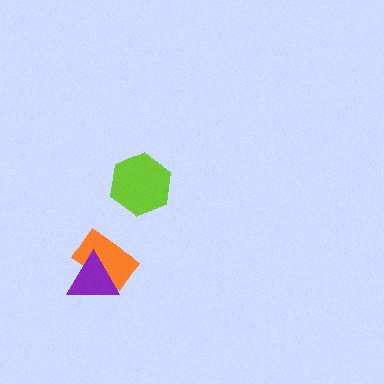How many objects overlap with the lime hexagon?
0 objects overlap with the lime hexagon.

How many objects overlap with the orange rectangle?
1 object overlaps with the orange rectangle.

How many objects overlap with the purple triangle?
1 object overlaps with the purple triangle.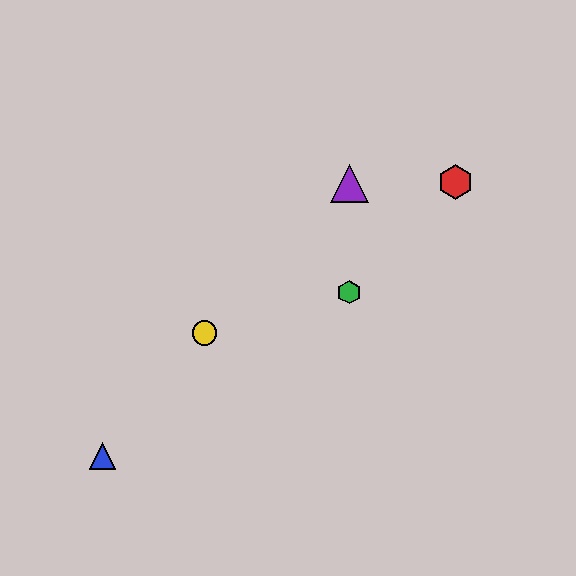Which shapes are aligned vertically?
The green hexagon, the purple triangle are aligned vertically.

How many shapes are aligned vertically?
2 shapes (the green hexagon, the purple triangle) are aligned vertically.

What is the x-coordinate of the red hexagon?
The red hexagon is at x≈456.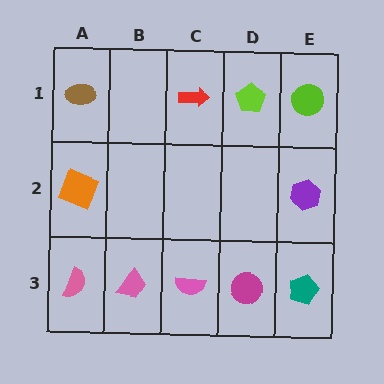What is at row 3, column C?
A pink semicircle.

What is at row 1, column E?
A lime circle.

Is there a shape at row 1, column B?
No, that cell is empty.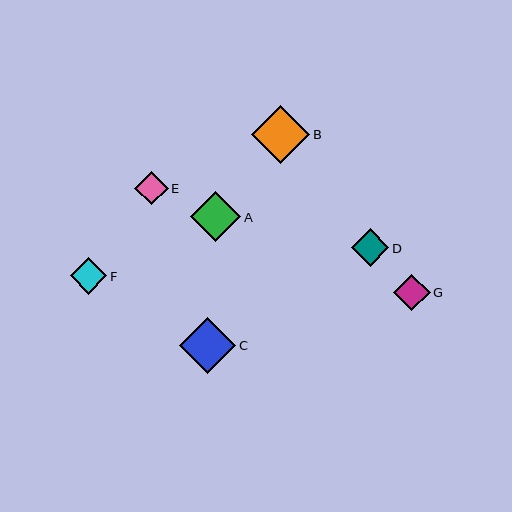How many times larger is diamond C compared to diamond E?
Diamond C is approximately 1.7 times the size of diamond E.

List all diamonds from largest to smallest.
From largest to smallest: B, C, A, D, G, F, E.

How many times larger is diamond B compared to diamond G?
Diamond B is approximately 1.6 times the size of diamond G.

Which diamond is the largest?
Diamond B is the largest with a size of approximately 58 pixels.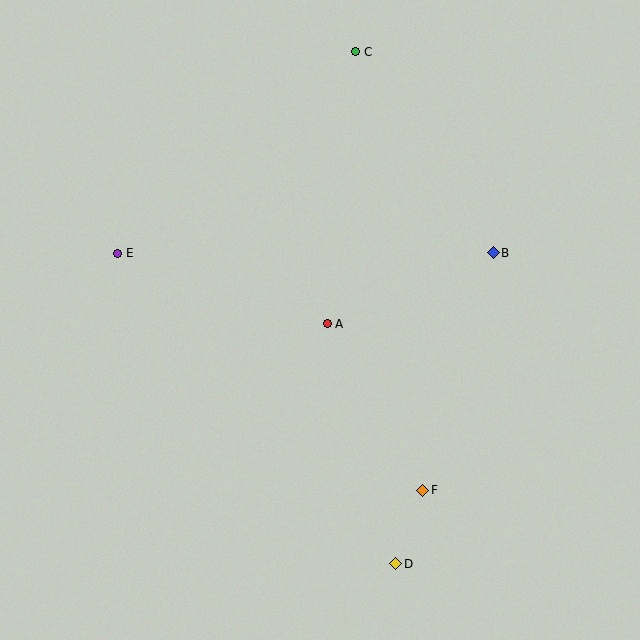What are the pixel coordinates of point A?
Point A is at (327, 324).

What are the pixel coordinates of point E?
Point E is at (118, 253).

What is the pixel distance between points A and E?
The distance between A and E is 221 pixels.